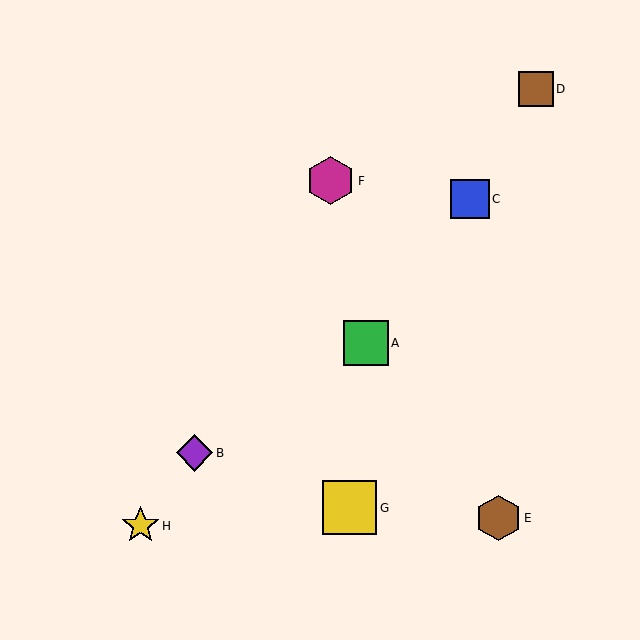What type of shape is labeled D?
Shape D is a brown square.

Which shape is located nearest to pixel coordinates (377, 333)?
The green square (labeled A) at (366, 343) is nearest to that location.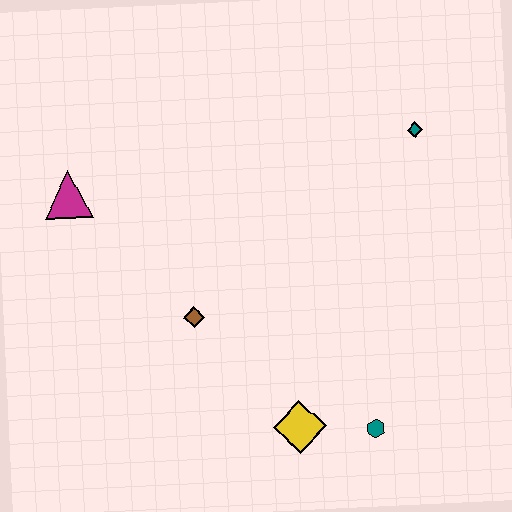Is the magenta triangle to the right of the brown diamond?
No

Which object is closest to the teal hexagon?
The yellow diamond is closest to the teal hexagon.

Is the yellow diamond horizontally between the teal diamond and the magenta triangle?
Yes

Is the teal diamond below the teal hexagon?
No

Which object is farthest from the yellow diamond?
The magenta triangle is farthest from the yellow diamond.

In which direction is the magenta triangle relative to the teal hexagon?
The magenta triangle is to the left of the teal hexagon.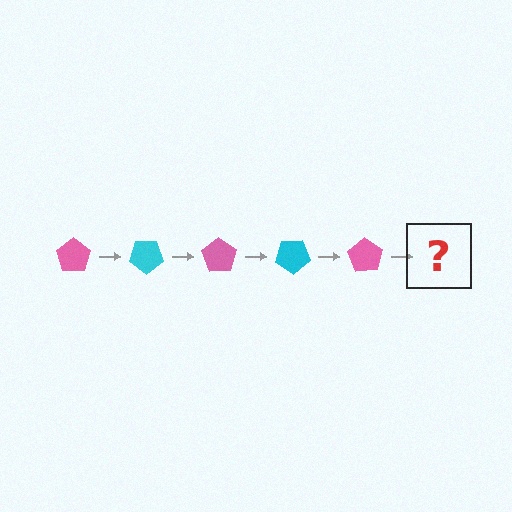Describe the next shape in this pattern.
It should be a cyan pentagon, rotated 175 degrees from the start.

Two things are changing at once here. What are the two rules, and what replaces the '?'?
The two rules are that it rotates 35 degrees each step and the color cycles through pink and cyan. The '?' should be a cyan pentagon, rotated 175 degrees from the start.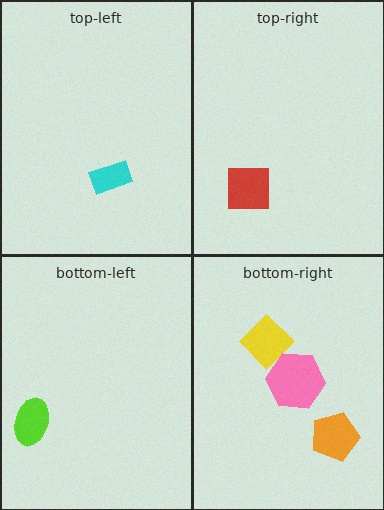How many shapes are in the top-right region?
1.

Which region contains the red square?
The top-right region.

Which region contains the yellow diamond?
The bottom-right region.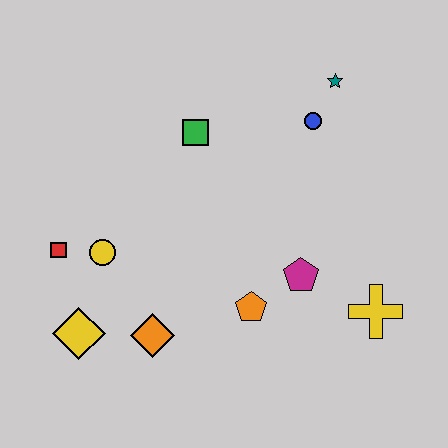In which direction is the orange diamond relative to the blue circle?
The orange diamond is below the blue circle.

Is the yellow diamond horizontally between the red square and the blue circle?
Yes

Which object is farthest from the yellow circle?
The teal star is farthest from the yellow circle.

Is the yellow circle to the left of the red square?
No